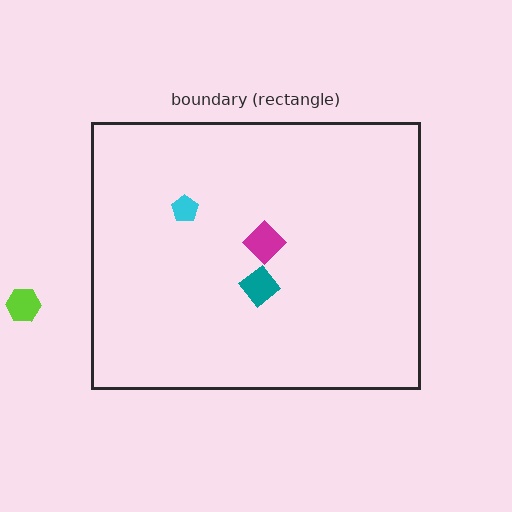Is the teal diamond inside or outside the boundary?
Inside.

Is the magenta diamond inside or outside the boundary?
Inside.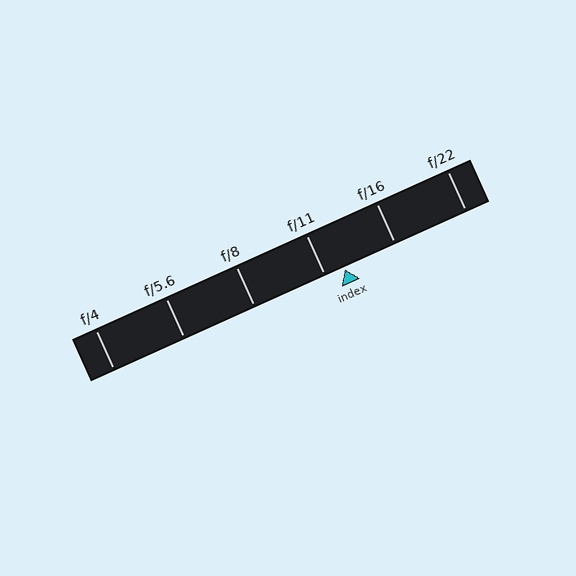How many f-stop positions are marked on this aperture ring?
There are 6 f-stop positions marked.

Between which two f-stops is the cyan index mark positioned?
The index mark is between f/11 and f/16.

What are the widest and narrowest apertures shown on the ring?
The widest aperture shown is f/4 and the narrowest is f/22.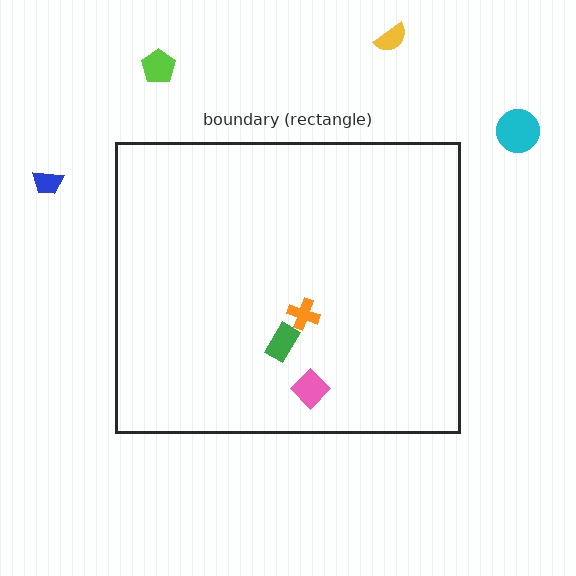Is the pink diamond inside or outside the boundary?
Inside.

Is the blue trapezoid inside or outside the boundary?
Outside.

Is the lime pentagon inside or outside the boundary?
Outside.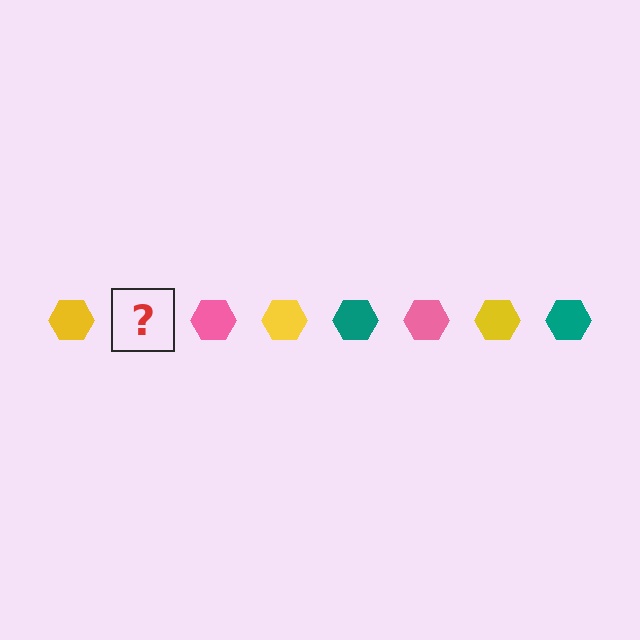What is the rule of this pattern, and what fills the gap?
The rule is that the pattern cycles through yellow, teal, pink hexagons. The gap should be filled with a teal hexagon.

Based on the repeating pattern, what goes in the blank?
The blank should be a teal hexagon.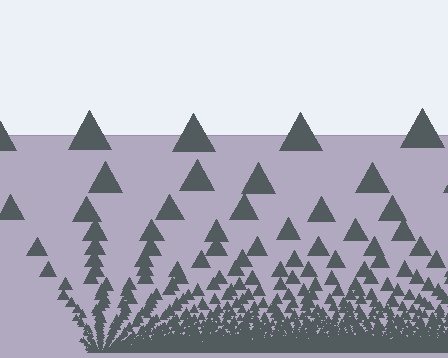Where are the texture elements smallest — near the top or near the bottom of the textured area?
Near the bottom.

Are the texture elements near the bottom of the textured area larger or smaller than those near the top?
Smaller. The gradient is inverted — elements near the bottom are smaller and denser.